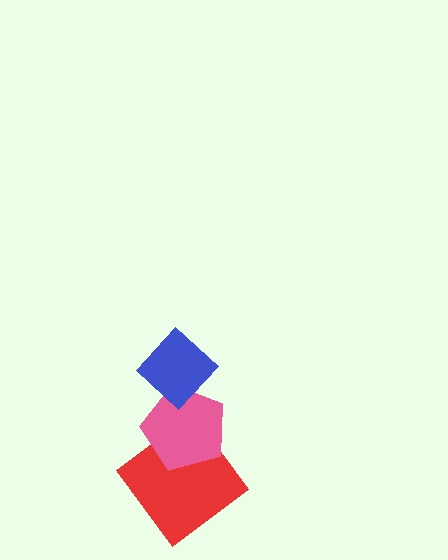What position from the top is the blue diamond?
The blue diamond is 1st from the top.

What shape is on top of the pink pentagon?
The blue diamond is on top of the pink pentagon.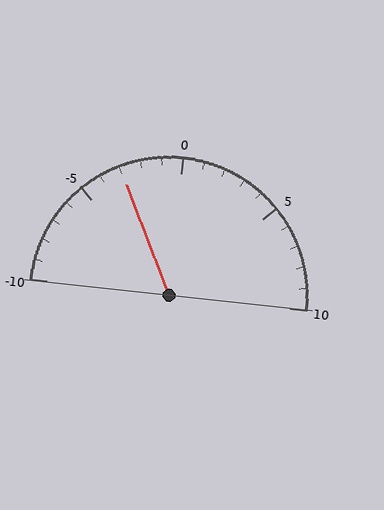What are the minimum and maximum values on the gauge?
The gauge ranges from -10 to 10.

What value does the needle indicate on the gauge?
The needle indicates approximately -3.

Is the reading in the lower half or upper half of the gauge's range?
The reading is in the lower half of the range (-10 to 10).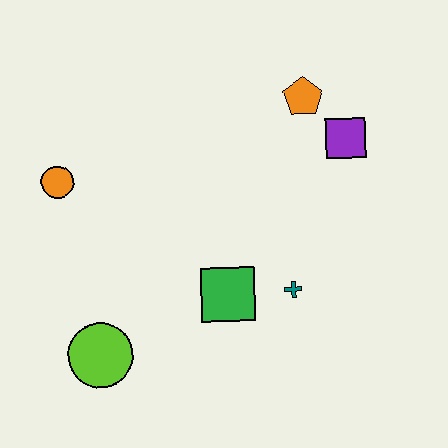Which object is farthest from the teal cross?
The orange circle is farthest from the teal cross.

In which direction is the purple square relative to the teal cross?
The purple square is above the teal cross.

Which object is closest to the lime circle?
The green square is closest to the lime circle.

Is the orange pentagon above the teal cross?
Yes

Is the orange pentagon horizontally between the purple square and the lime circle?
Yes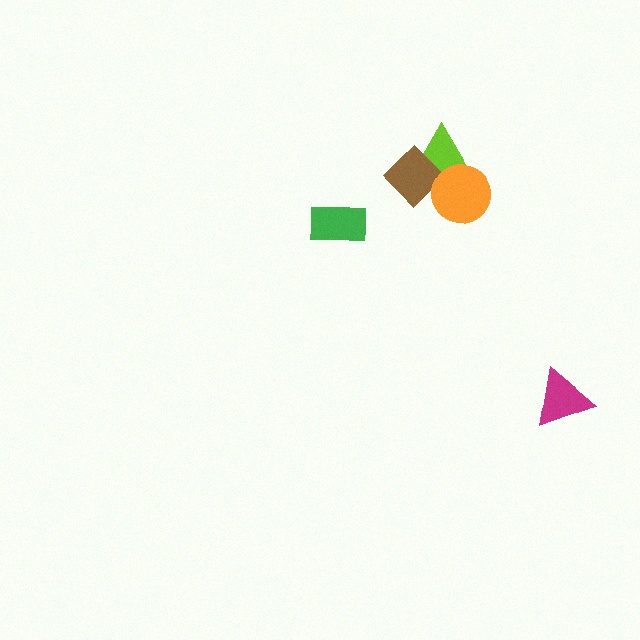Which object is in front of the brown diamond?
The orange circle is in front of the brown diamond.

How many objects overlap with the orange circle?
2 objects overlap with the orange circle.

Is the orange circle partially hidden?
No, no other shape covers it.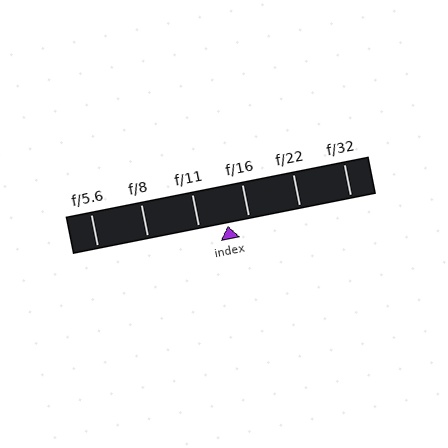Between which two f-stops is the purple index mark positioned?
The index mark is between f/11 and f/16.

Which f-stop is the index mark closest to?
The index mark is closest to f/16.